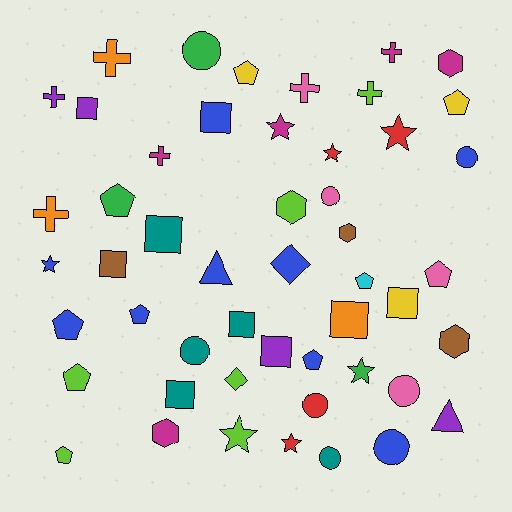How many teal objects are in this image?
There are 5 teal objects.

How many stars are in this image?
There are 7 stars.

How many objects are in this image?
There are 50 objects.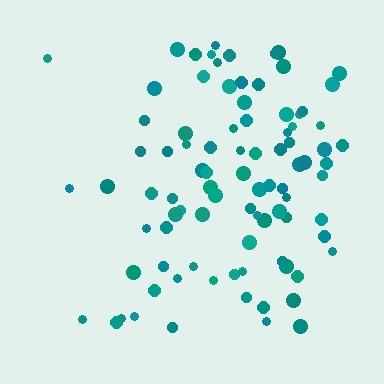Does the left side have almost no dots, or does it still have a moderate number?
Still a moderate number, just noticeably fewer than the right.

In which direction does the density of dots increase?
From left to right, with the right side densest.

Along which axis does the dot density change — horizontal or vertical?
Horizontal.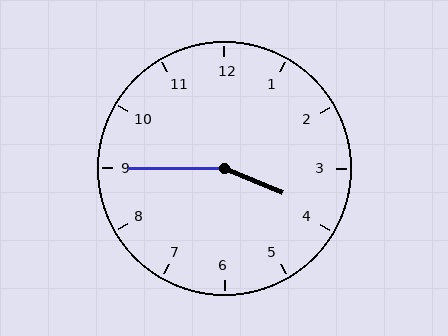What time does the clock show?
3:45.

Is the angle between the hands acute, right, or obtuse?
It is obtuse.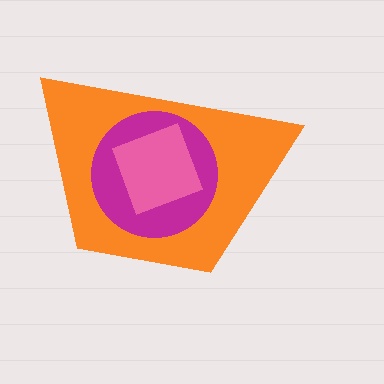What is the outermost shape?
The orange trapezoid.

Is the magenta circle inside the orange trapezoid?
Yes.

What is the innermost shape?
The pink square.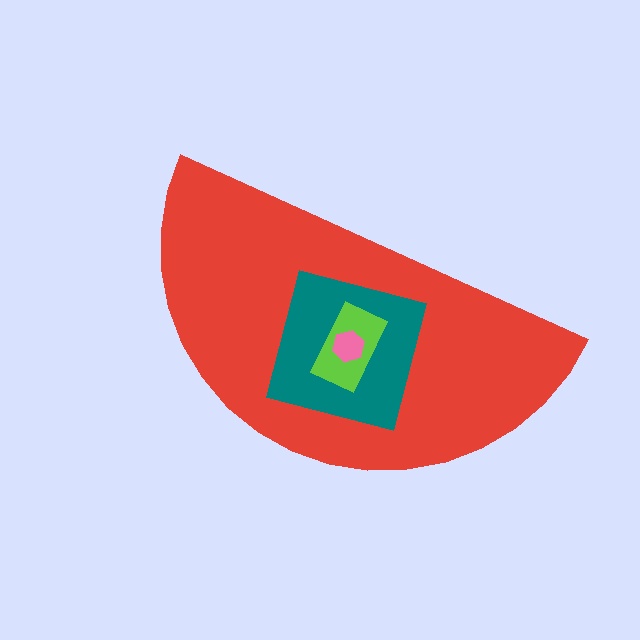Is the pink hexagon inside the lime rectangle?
Yes.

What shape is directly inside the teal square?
The lime rectangle.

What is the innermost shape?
The pink hexagon.